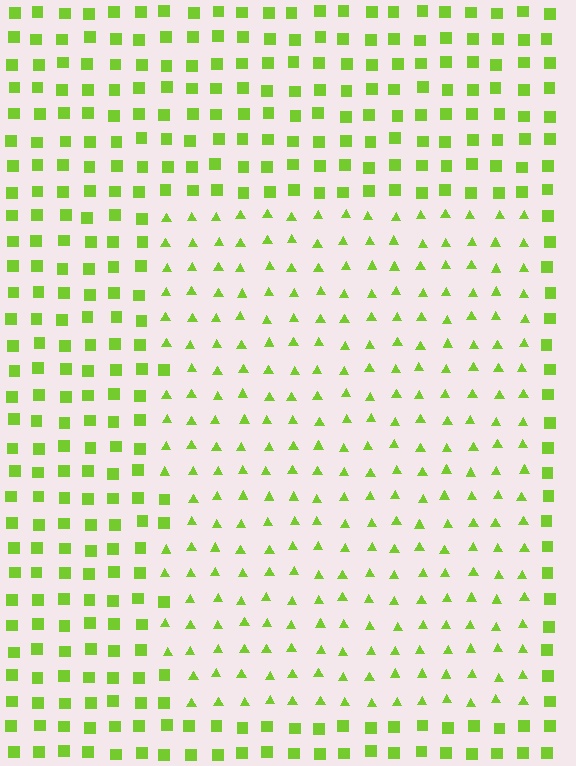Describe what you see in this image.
The image is filled with small lime elements arranged in a uniform grid. A rectangle-shaped region contains triangles, while the surrounding area contains squares. The boundary is defined purely by the change in element shape.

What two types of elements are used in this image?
The image uses triangles inside the rectangle region and squares outside it.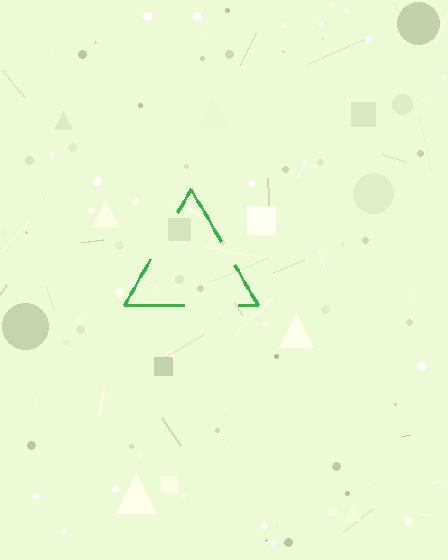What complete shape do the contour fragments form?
The contour fragments form a triangle.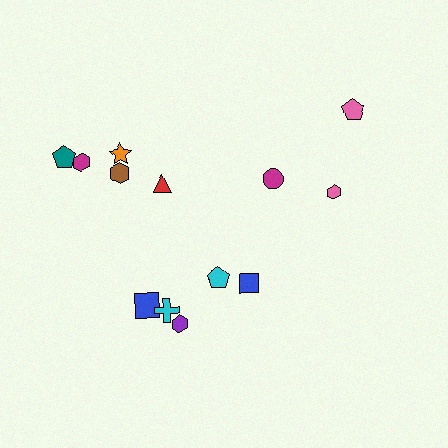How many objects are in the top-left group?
There are 5 objects.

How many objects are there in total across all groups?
There are 13 objects.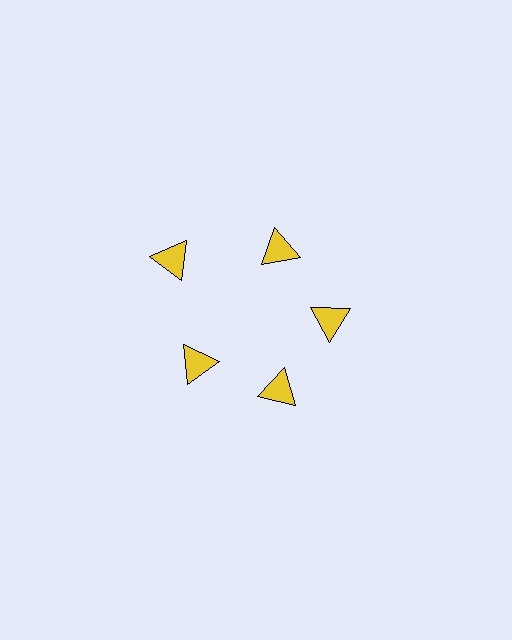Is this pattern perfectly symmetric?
No. The 5 yellow triangles are arranged in a ring, but one element near the 10 o'clock position is pushed outward from the center, breaking the 5-fold rotational symmetry.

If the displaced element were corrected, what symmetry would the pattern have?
It would have 5-fold rotational symmetry — the pattern would map onto itself every 72 degrees.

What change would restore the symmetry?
The symmetry would be restored by moving it inward, back onto the ring so that all 5 triangles sit at equal angles and equal distance from the center.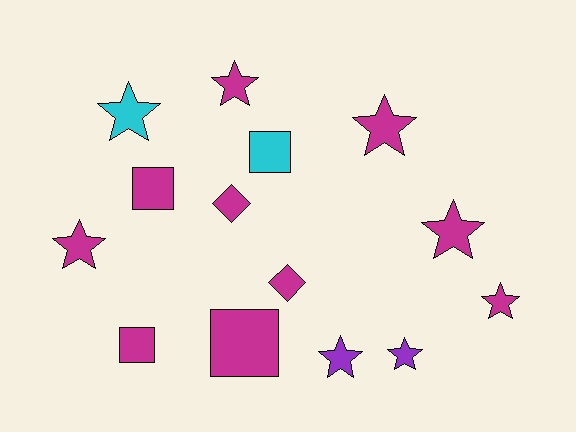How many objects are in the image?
There are 14 objects.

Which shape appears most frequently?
Star, with 8 objects.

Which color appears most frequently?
Magenta, with 10 objects.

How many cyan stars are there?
There is 1 cyan star.